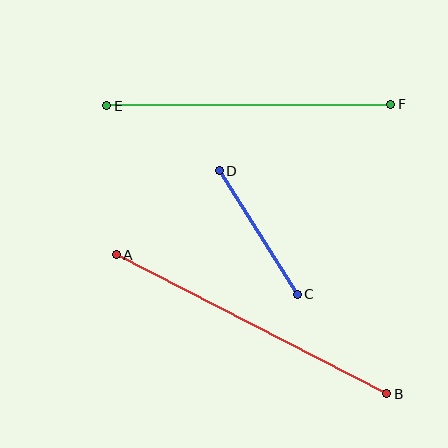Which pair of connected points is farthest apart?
Points A and B are farthest apart.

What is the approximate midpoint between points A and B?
The midpoint is at approximately (252, 324) pixels.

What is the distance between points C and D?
The distance is approximately 146 pixels.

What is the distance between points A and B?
The distance is approximately 304 pixels.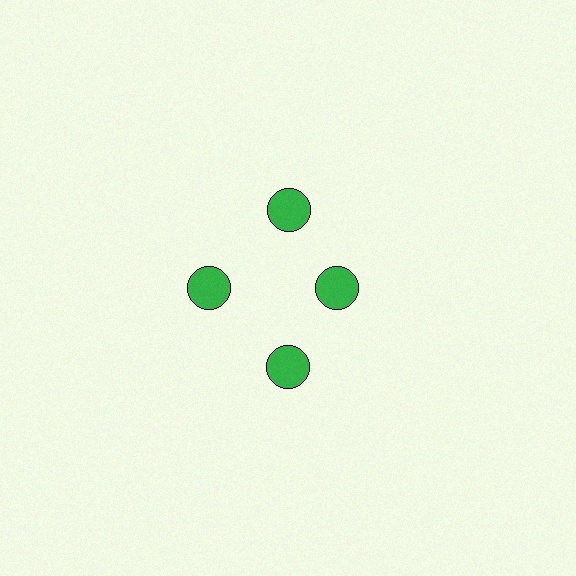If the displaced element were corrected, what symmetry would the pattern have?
It would have 4-fold rotational symmetry — the pattern would map onto itself every 90 degrees.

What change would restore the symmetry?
The symmetry would be restored by moving it outward, back onto the ring so that all 4 circles sit at equal angles and equal distance from the center.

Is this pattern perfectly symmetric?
No. The 4 green circles are arranged in a ring, but one element near the 3 o'clock position is pulled inward toward the center, breaking the 4-fold rotational symmetry.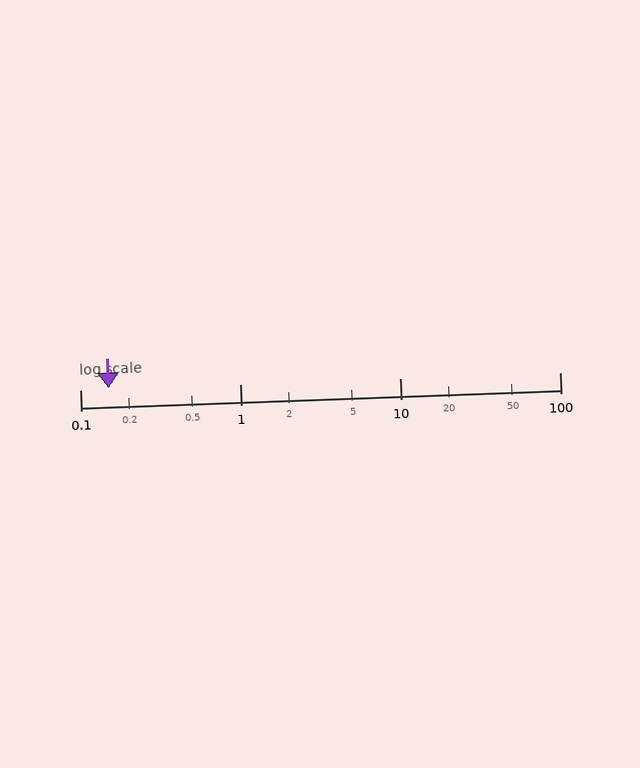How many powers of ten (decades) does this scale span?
The scale spans 3 decades, from 0.1 to 100.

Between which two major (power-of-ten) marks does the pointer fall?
The pointer is between 0.1 and 1.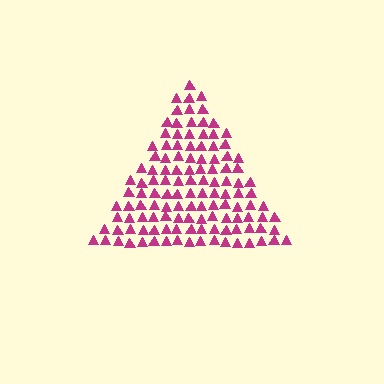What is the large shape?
The large shape is a triangle.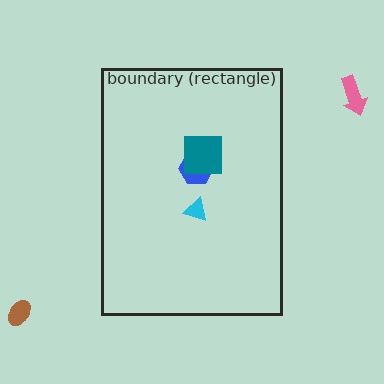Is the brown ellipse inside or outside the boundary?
Outside.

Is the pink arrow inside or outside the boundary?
Outside.